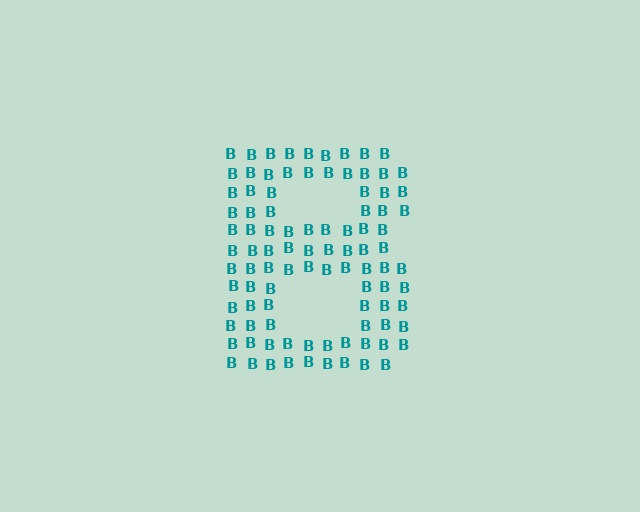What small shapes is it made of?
It is made of small letter B's.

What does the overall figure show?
The overall figure shows the letter B.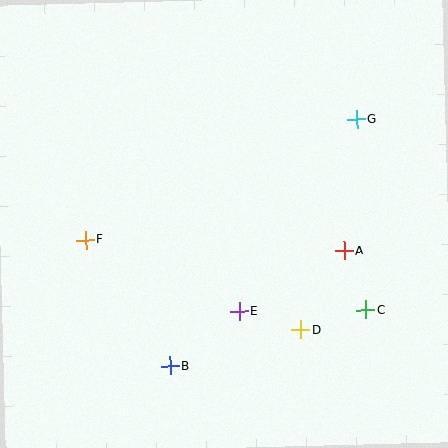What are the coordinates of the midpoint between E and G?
The midpoint between E and G is at (298, 215).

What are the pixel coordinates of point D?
Point D is at (301, 330).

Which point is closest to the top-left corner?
Point F is closest to the top-left corner.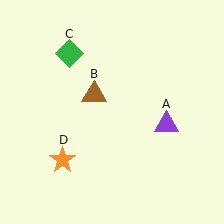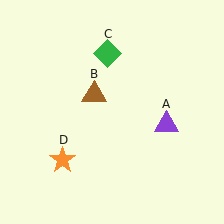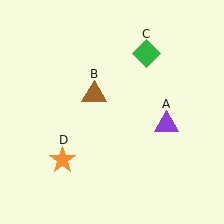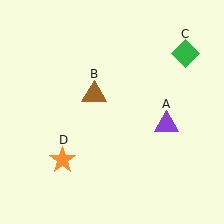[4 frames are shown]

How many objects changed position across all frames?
1 object changed position: green diamond (object C).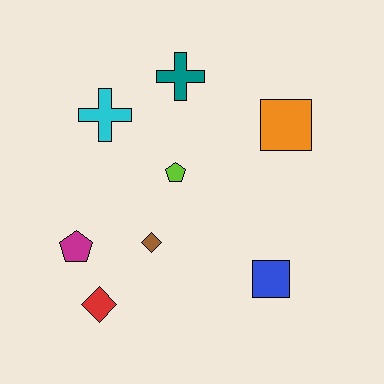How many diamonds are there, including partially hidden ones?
There are 2 diamonds.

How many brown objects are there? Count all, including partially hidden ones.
There is 1 brown object.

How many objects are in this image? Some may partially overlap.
There are 8 objects.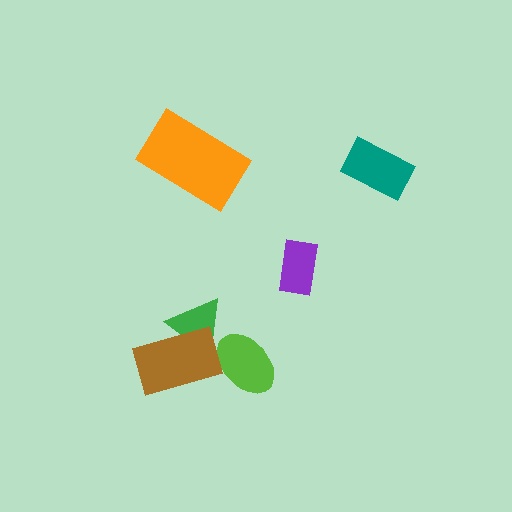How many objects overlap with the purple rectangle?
0 objects overlap with the purple rectangle.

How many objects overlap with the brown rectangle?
1 object overlaps with the brown rectangle.